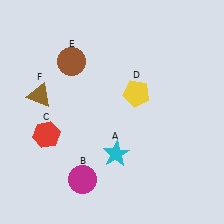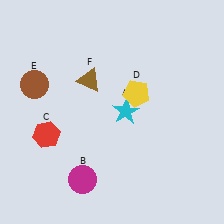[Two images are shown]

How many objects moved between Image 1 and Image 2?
3 objects moved between the two images.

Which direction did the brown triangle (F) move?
The brown triangle (F) moved right.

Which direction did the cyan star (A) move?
The cyan star (A) moved up.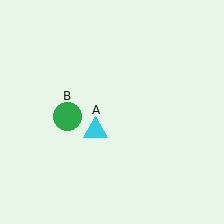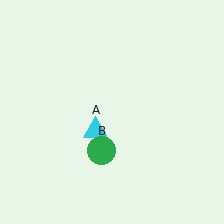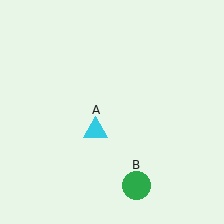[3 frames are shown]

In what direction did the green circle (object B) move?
The green circle (object B) moved down and to the right.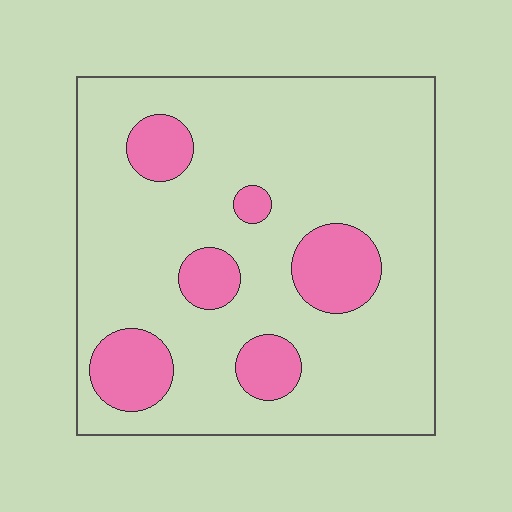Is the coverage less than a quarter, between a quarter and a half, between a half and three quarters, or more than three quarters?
Less than a quarter.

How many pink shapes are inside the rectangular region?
6.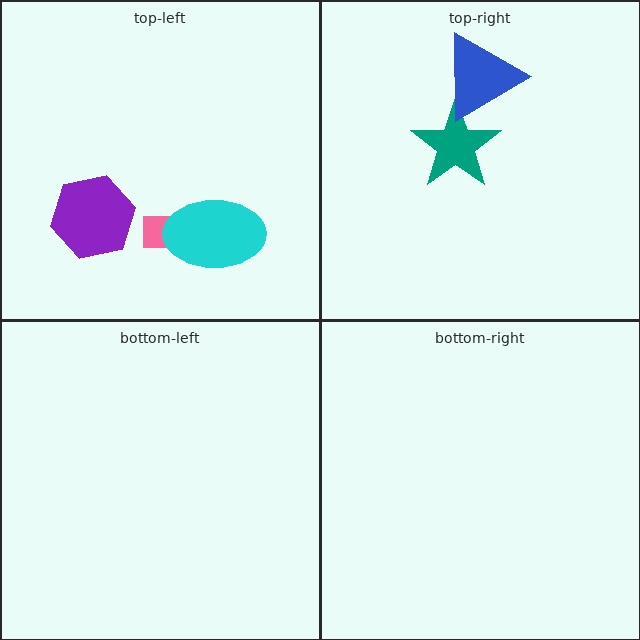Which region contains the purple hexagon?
The top-left region.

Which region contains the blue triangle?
The top-right region.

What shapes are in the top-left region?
The pink arrow, the purple hexagon, the cyan ellipse.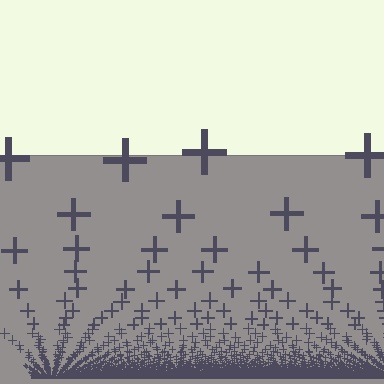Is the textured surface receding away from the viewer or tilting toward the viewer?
The surface appears to tilt toward the viewer. Texture elements get larger and sparser toward the top.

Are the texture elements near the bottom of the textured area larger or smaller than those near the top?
Smaller. The gradient is inverted — elements near the bottom are smaller and denser.